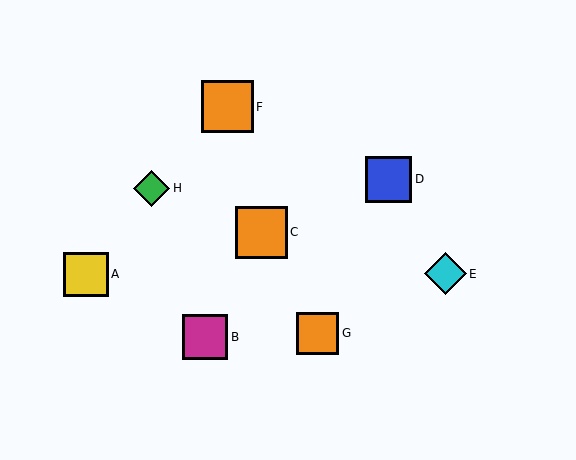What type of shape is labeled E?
Shape E is a cyan diamond.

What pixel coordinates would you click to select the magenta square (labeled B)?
Click at (205, 337) to select the magenta square B.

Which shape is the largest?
The orange square (labeled F) is the largest.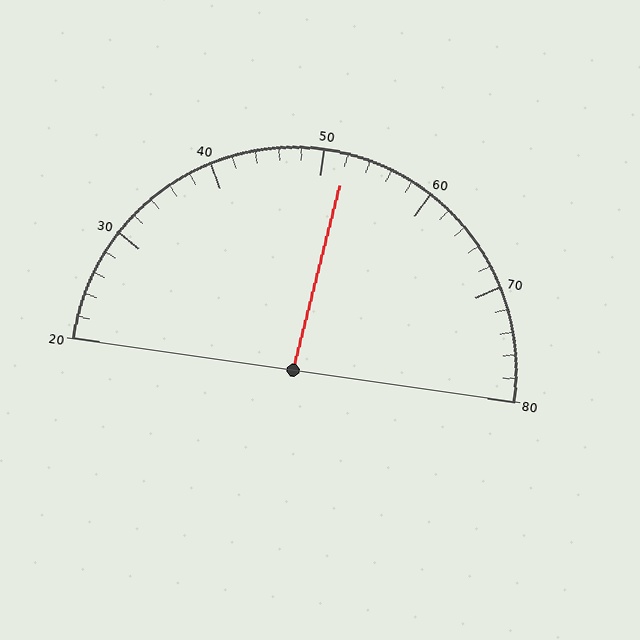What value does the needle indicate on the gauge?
The needle indicates approximately 52.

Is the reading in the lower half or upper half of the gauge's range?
The reading is in the upper half of the range (20 to 80).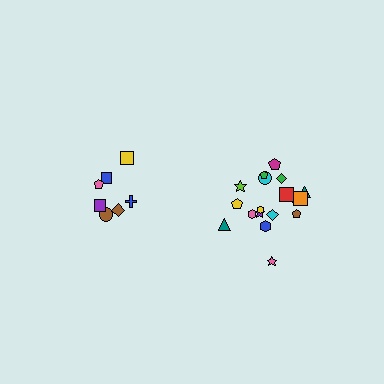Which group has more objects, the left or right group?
The right group.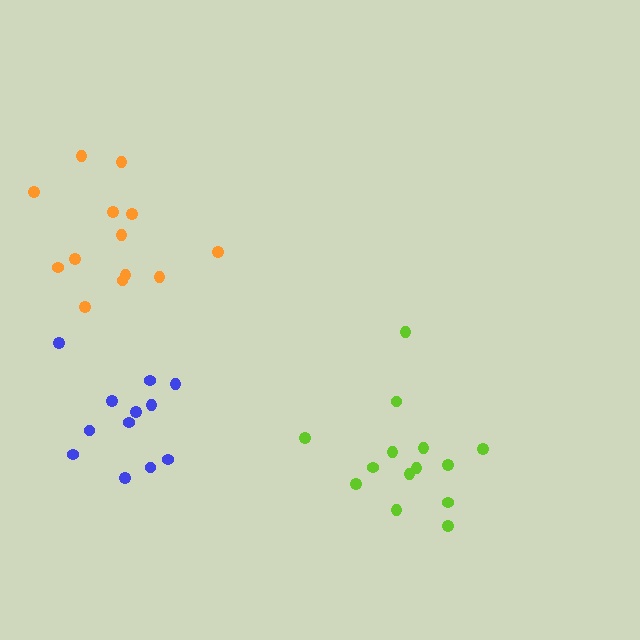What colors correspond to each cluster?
The clusters are colored: blue, orange, lime.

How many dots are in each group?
Group 1: 12 dots, Group 2: 13 dots, Group 3: 14 dots (39 total).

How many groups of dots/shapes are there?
There are 3 groups.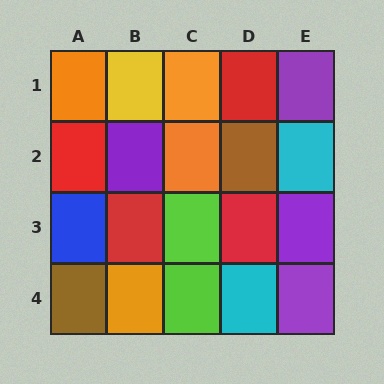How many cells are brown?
2 cells are brown.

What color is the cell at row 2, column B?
Purple.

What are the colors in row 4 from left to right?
Brown, orange, lime, cyan, purple.